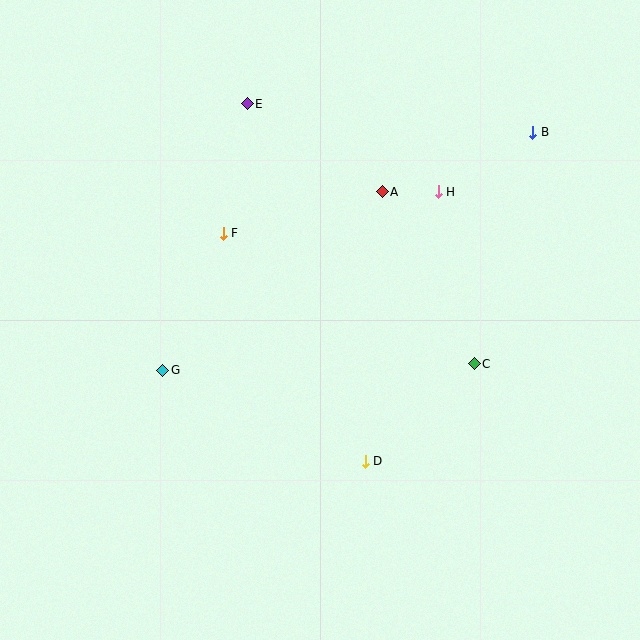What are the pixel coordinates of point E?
Point E is at (247, 104).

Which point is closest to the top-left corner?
Point E is closest to the top-left corner.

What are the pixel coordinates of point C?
Point C is at (474, 364).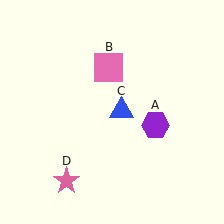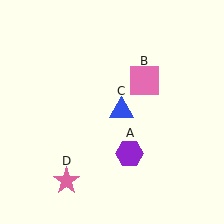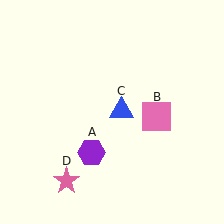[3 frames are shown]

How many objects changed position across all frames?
2 objects changed position: purple hexagon (object A), pink square (object B).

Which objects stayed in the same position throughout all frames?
Blue triangle (object C) and pink star (object D) remained stationary.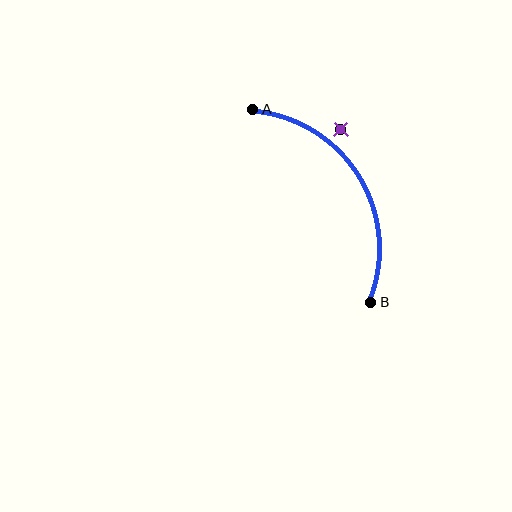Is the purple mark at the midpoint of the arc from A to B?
No — the purple mark does not lie on the arc at all. It sits slightly outside the curve.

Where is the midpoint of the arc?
The arc midpoint is the point on the curve farthest from the straight line joining A and B. It sits to the right of that line.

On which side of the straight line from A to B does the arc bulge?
The arc bulges to the right of the straight line connecting A and B.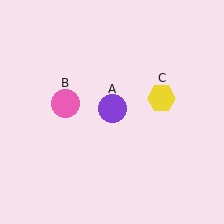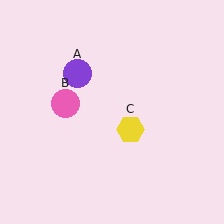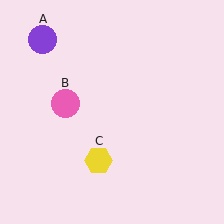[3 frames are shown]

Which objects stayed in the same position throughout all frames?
Pink circle (object B) remained stationary.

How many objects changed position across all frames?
2 objects changed position: purple circle (object A), yellow hexagon (object C).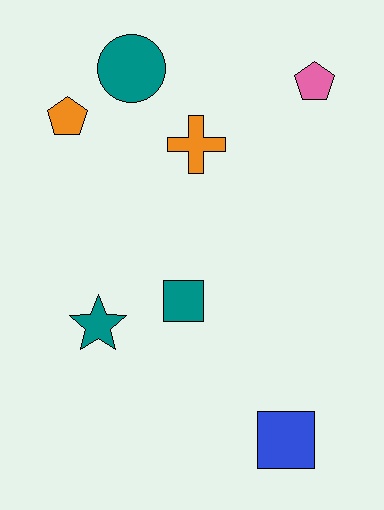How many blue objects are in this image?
There is 1 blue object.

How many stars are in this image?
There is 1 star.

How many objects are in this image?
There are 7 objects.